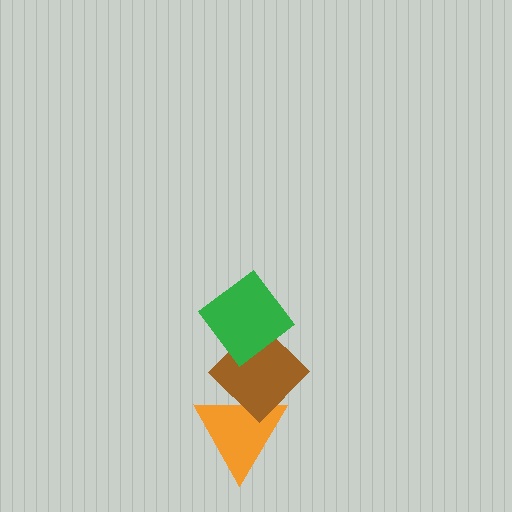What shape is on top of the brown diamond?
The green diamond is on top of the brown diamond.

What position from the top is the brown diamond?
The brown diamond is 2nd from the top.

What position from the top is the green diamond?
The green diamond is 1st from the top.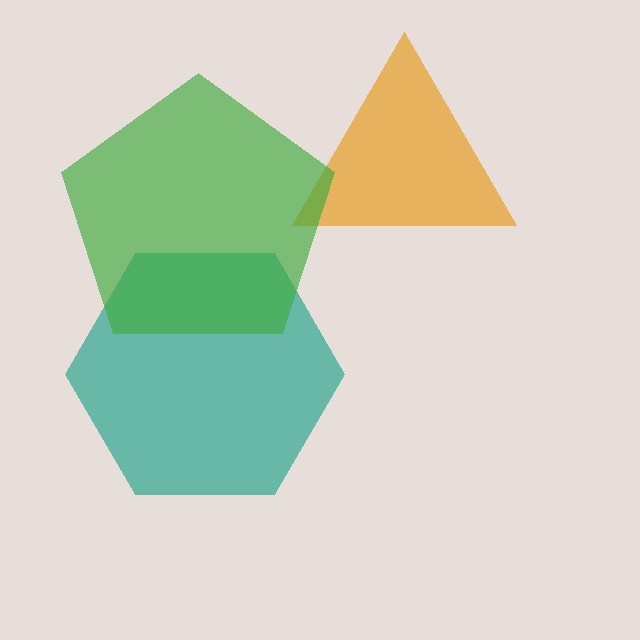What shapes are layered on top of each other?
The layered shapes are: an orange triangle, a teal hexagon, a green pentagon.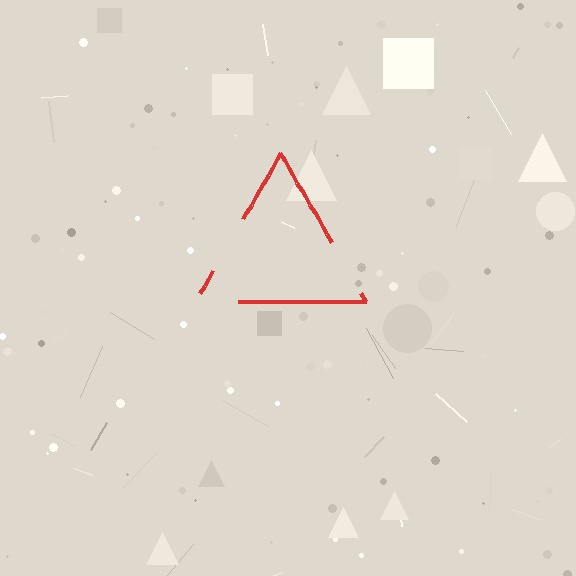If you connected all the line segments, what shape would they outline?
They would outline a triangle.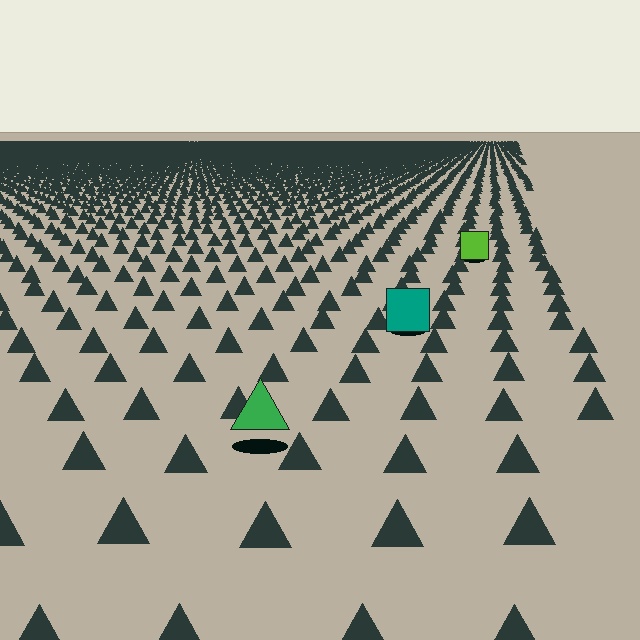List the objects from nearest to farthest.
From nearest to farthest: the green triangle, the teal square, the lime square.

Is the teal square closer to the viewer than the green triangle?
No. The green triangle is closer — you can tell from the texture gradient: the ground texture is coarser near it.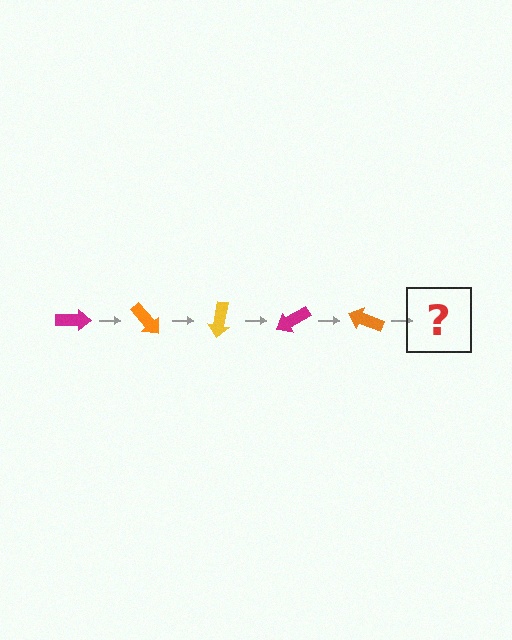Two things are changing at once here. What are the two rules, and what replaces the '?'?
The two rules are that it rotates 50 degrees each step and the color cycles through magenta, orange, and yellow. The '?' should be a yellow arrow, rotated 250 degrees from the start.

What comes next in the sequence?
The next element should be a yellow arrow, rotated 250 degrees from the start.